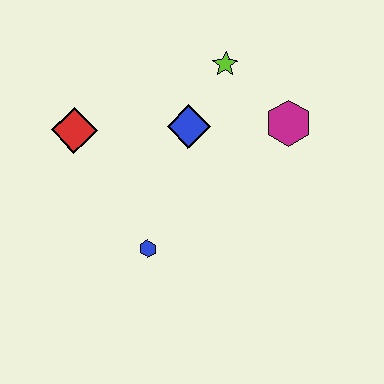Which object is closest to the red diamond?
The blue diamond is closest to the red diamond.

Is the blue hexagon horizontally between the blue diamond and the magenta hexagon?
No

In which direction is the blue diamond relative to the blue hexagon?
The blue diamond is above the blue hexagon.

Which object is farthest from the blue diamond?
The blue hexagon is farthest from the blue diamond.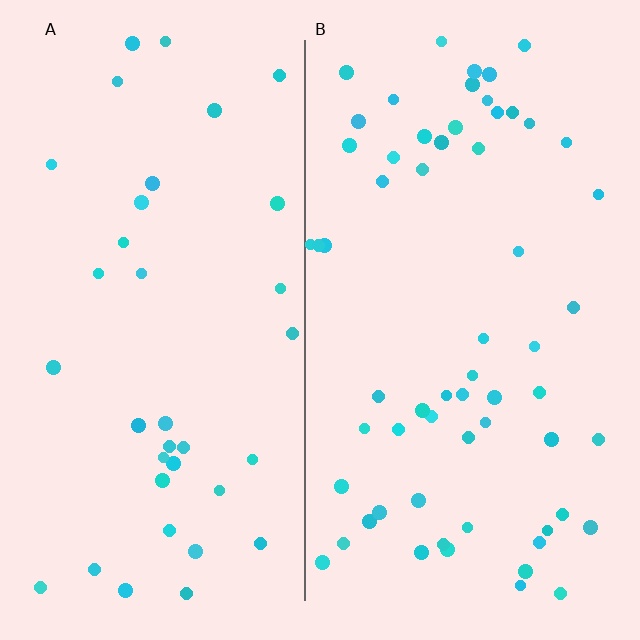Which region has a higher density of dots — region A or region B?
B (the right).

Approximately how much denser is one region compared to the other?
Approximately 1.7× — region B over region A.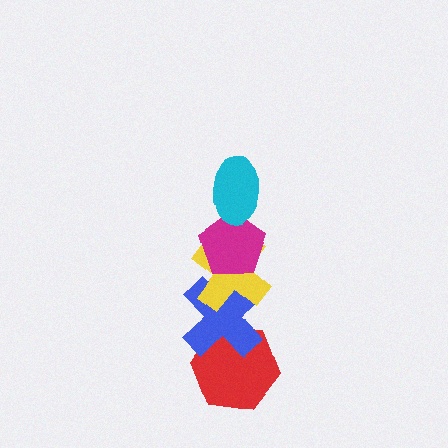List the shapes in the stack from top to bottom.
From top to bottom: the cyan ellipse, the magenta pentagon, the yellow cross, the blue cross, the red hexagon.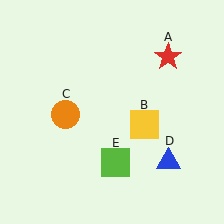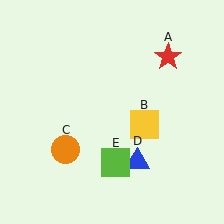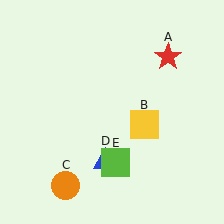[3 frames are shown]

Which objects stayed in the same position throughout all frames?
Red star (object A) and yellow square (object B) and lime square (object E) remained stationary.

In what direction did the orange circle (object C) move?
The orange circle (object C) moved down.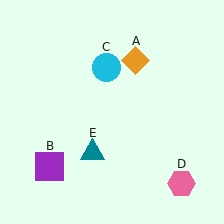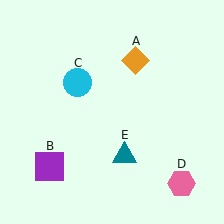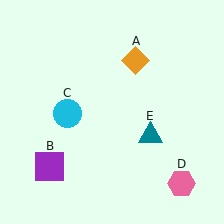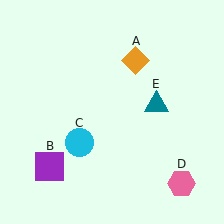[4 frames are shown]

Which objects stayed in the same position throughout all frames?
Orange diamond (object A) and purple square (object B) and pink hexagon (object D) remained stationary.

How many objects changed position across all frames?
2 objects changed position: cyan circle (object C), teal triangle (object E).